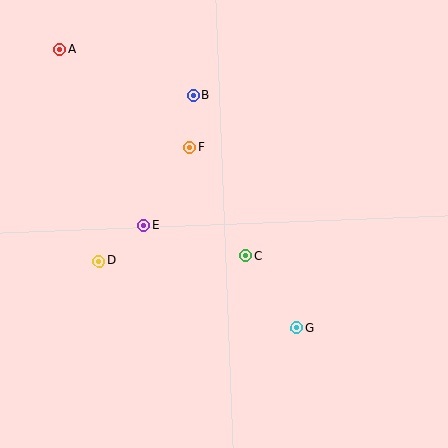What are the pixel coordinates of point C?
Point C is at (246, 256).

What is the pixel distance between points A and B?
The distance between A and B is 141 pixels.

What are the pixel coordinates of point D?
Point D is at (99, 261).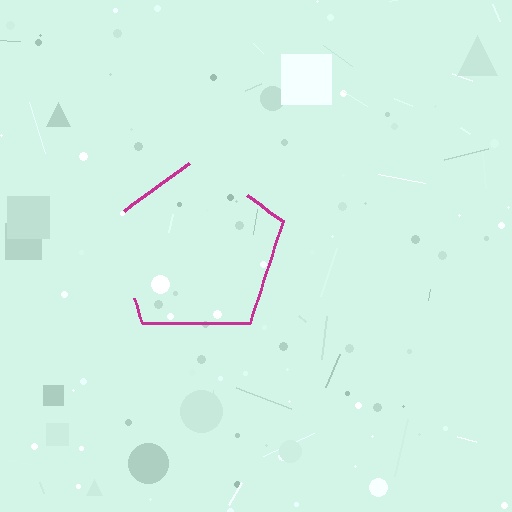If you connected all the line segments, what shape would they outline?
They would outline a pentagon.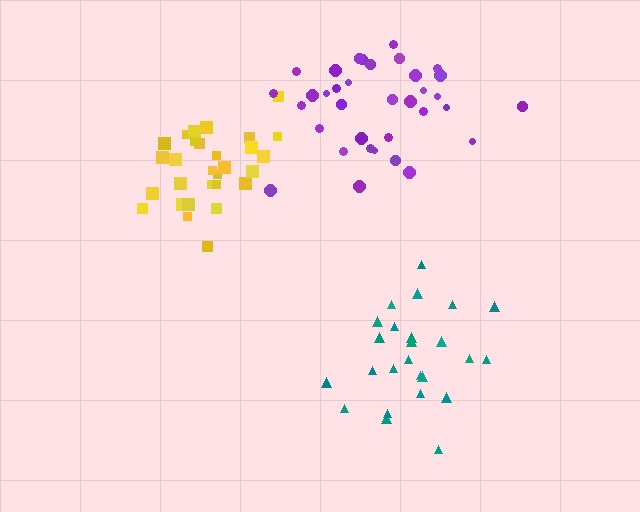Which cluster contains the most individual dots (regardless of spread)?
Purple (35).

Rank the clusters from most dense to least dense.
yellow, purple, teal.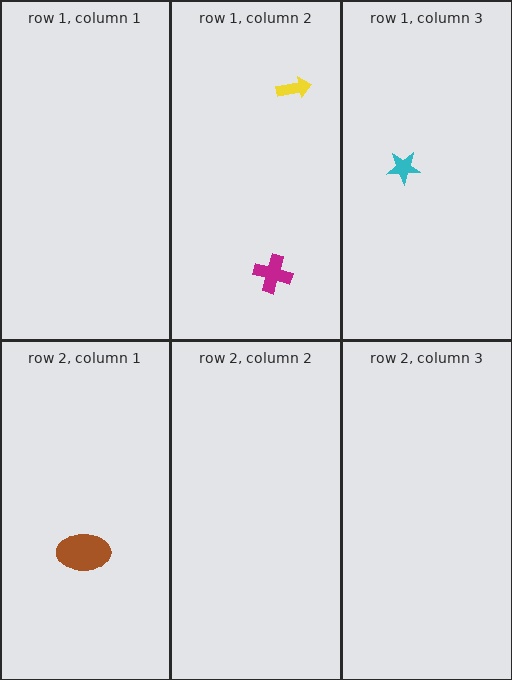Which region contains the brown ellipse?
The row 2, column 1 region.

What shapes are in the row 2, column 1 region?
The brown ellipse.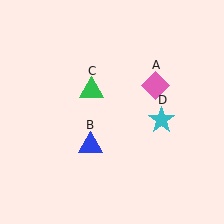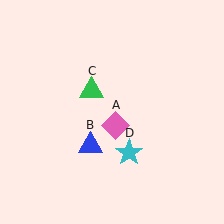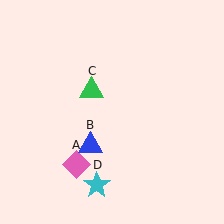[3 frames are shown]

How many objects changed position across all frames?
2 objects changed position: pink diamond (object A), cyan star (object D).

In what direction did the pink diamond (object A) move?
The pink diamond (object A) moved down and to the left.